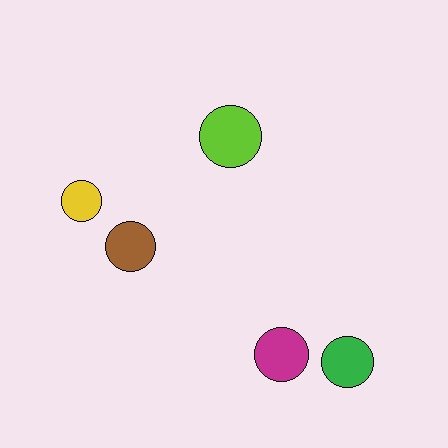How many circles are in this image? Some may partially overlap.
There are 5 circles.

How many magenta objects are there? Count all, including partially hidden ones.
There is 1 magenta object.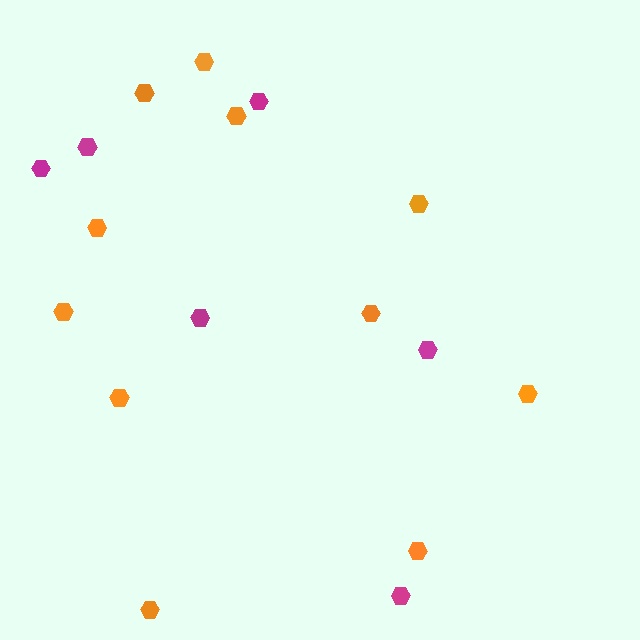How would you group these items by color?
There are 2 groups: one group of orange hexagons (11) and one group of magenta hexagons (6).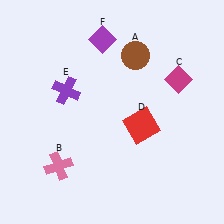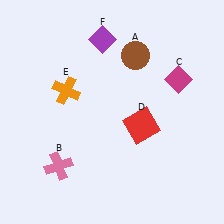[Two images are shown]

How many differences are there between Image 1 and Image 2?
There is 1 difference between the two images.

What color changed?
The cross (E) changed from purple in Image 1 to orange in Image 2.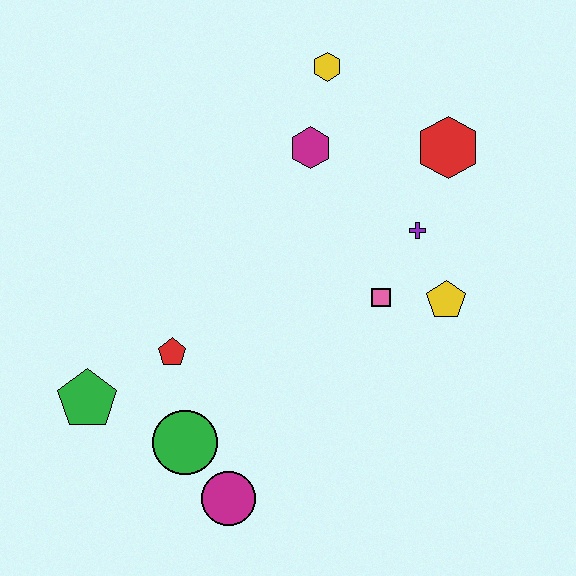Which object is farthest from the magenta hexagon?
The magenta circle is farthest from the magenta hexagon.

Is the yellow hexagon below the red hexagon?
No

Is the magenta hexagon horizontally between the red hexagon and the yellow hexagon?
No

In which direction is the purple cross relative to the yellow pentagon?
The purple cross is above the yellow pentagon.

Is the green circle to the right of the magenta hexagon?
No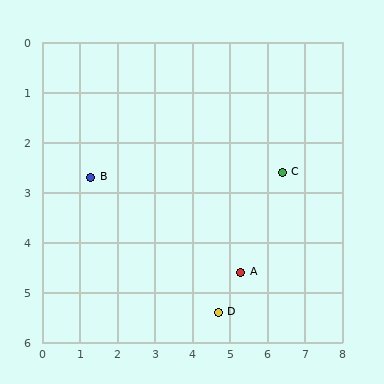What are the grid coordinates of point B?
Point B is at approximately (1.3, 2.7).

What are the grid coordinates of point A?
Point A is at approximately (5.3, 4.6).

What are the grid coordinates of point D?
Point D is at approximately (4.7, 5.4).